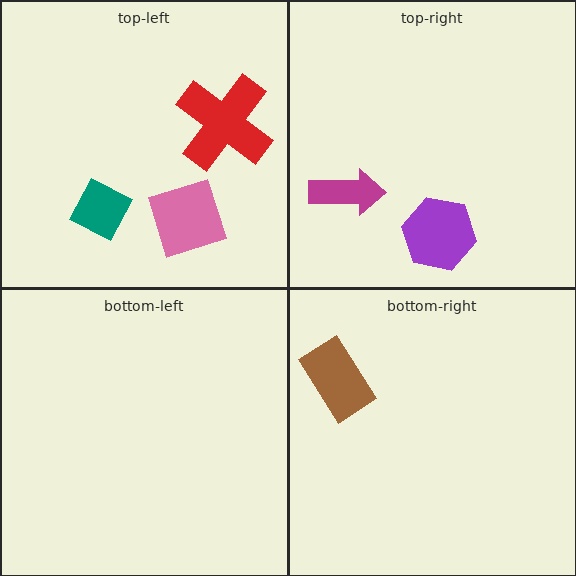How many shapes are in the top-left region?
3.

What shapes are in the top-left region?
The red cross, the teal diamond, the pink square.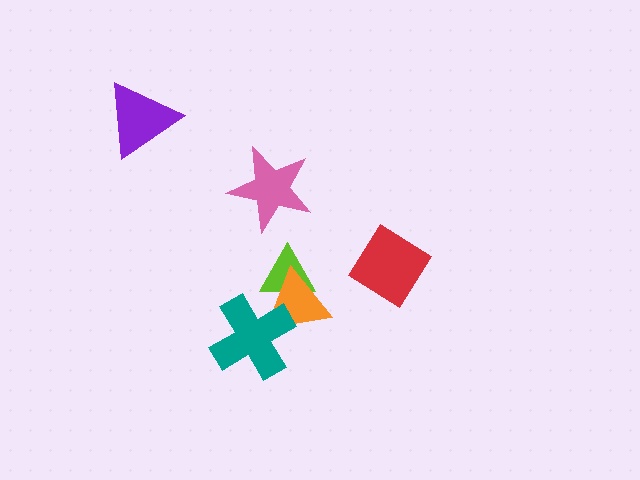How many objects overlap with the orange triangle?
2 objects overlap with the orange triangle.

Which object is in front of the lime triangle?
The orange triangle is in front of the lime triangle.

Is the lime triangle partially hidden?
Yes, it is partially covered by another shape.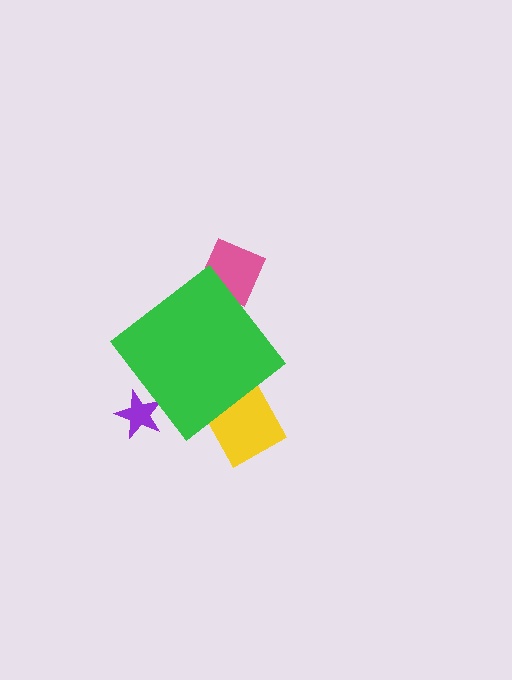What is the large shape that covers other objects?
A green diamond.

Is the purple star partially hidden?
Yes, the purple star is partially hidden behind the green diamond.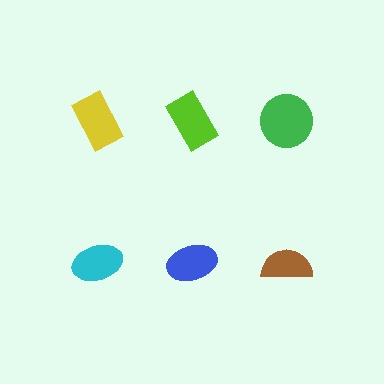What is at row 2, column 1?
A cyan ellipse.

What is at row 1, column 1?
A yellow rectangle.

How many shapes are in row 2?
3 shapes.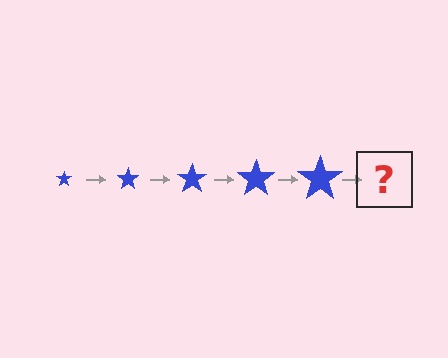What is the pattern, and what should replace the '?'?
The pattern is that the star gets progressively larger each step. The '?' should be a blue star, larger than the previous one.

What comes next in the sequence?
The next element should be a blue star, larger than the previous one.